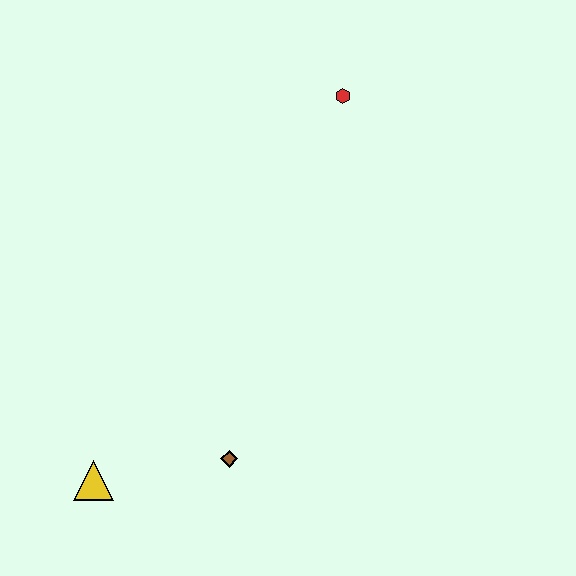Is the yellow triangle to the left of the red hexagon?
Yes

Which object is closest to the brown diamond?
The yellow triangle is closest to the brown diamond.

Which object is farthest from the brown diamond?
The red hexagon is farthest from the brown diamond.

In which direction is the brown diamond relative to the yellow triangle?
The brown diamond is to the right of the yellow triangle.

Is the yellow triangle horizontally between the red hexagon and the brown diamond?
No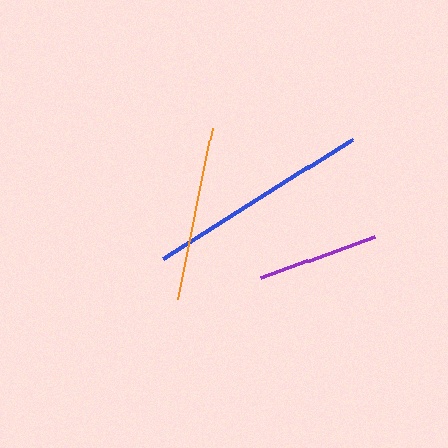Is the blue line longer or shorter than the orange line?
The blue line is longer than the orange line.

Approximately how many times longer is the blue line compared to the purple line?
The blue line is approximately 1.8 times the length of the purple line.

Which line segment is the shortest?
The purple line is the shortest at approximately 121 pixels.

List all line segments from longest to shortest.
From longest to shortest: blue, orange, purple.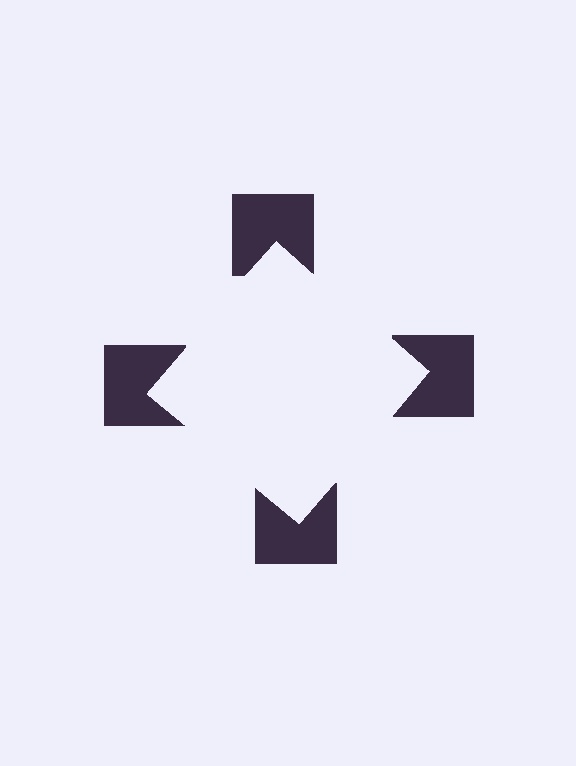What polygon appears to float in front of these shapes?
An illusory square — its edges are inferred from the aligned wedge cuts in the notched squares, not physically drawn.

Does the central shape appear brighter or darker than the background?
It typically appears slightly brighter than the background, even though no actual brightness change is drawn.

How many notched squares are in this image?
There are 4 — one at each vertex of the illusory square.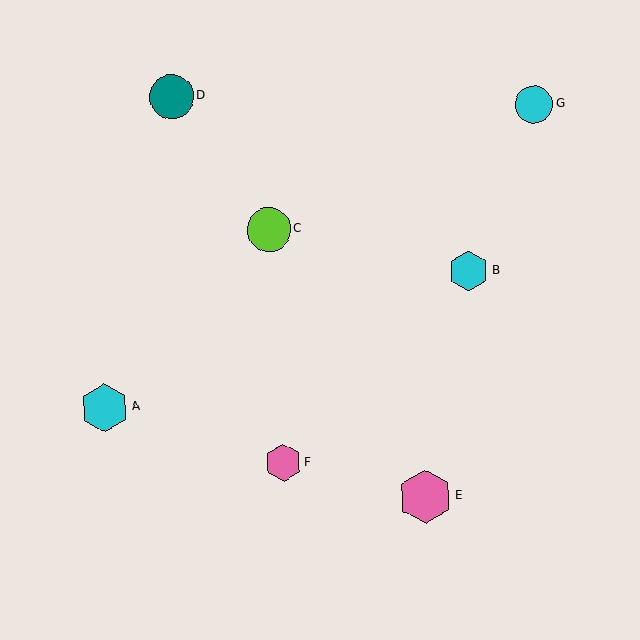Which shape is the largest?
The pink hexagon (labeled E) is the largest.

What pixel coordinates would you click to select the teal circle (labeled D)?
Click at (172, 97) to select the teal circle D.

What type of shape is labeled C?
Shape C is a lime circle.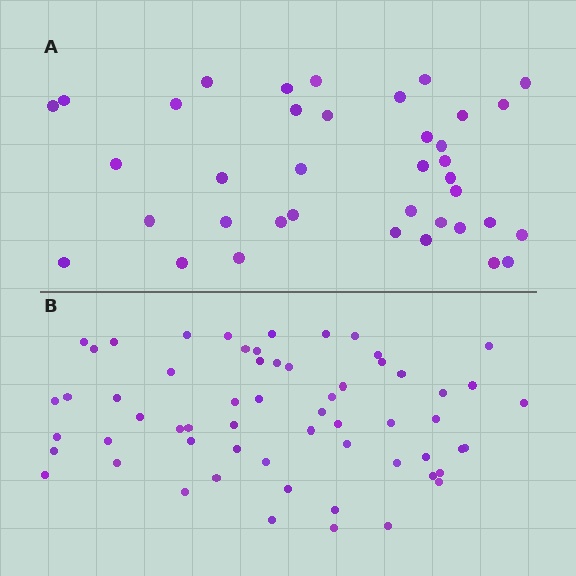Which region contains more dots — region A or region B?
Region B (the bottom region) has more dots.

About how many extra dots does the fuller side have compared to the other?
Region B has approximately 20 more dots than region A.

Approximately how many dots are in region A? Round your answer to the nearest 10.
About 40 dots. (The exact count is 38, which rounds to 40.)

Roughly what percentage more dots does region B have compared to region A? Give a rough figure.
About 60% more.